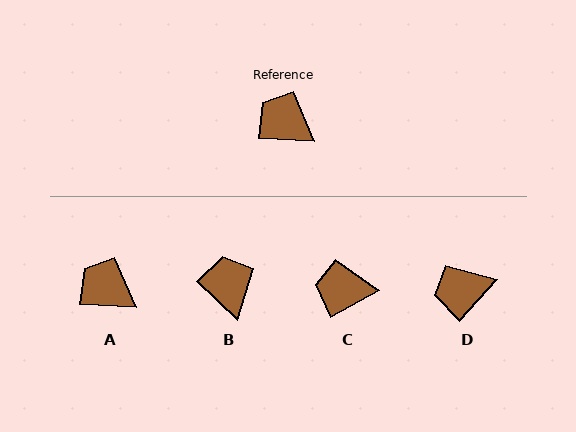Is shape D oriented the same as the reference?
No, it is off by about 51 degrees.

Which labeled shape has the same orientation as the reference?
A.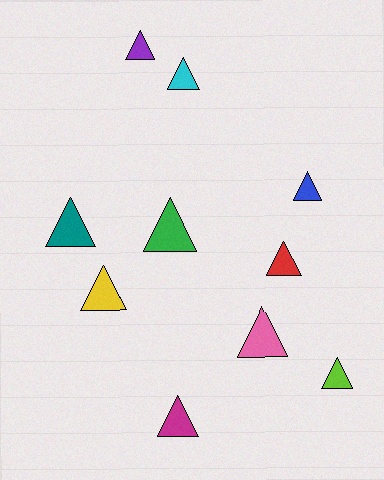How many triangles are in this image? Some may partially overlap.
There are 10 triangles.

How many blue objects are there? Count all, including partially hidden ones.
There is 1 blue object.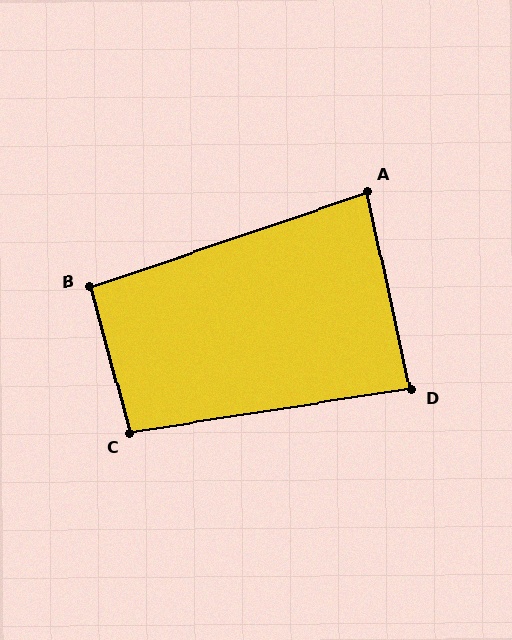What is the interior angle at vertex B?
Approximately 94 degrees (approximately right).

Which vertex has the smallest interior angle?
A, at approximately 84 degrees.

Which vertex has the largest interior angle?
C, at approximately 96 degrees.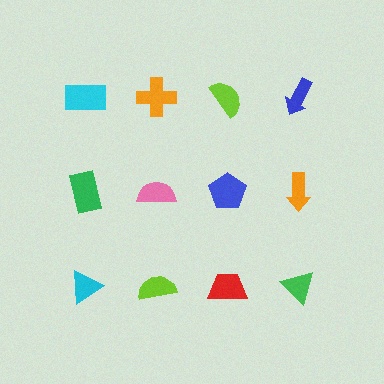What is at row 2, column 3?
A blue pentagon.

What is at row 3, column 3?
A red trapezoid.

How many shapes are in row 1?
4 shapes.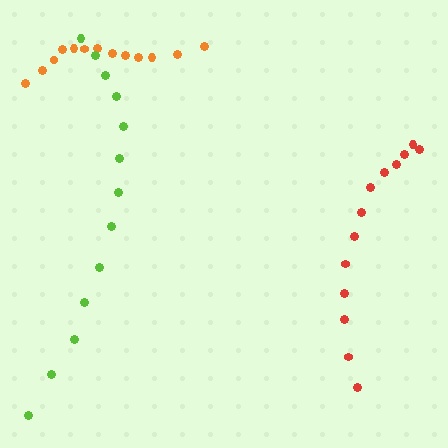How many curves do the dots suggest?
There are 3 distinct paths.